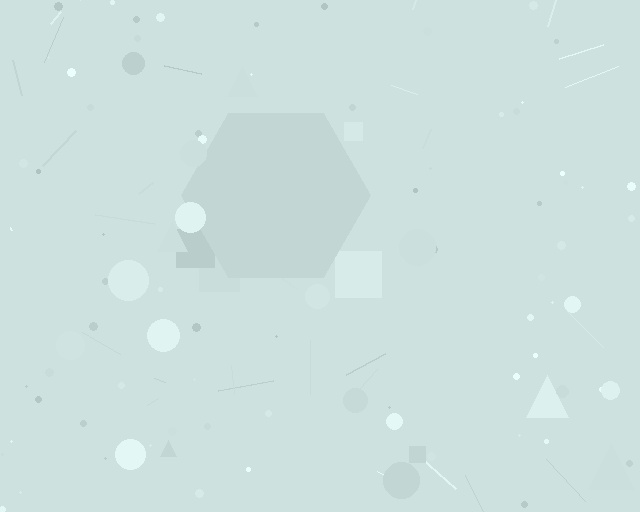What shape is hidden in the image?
A hexagon is hidden in the image.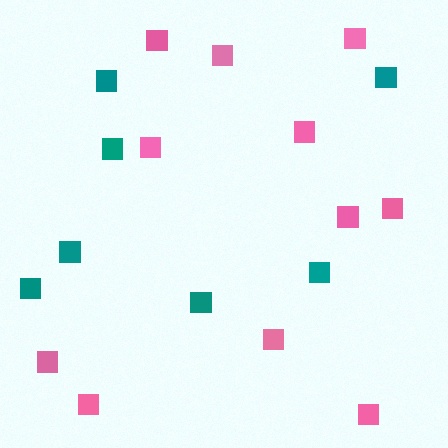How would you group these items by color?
There are 2 groups: one group of pink squares (11) and one group of teal squares (7).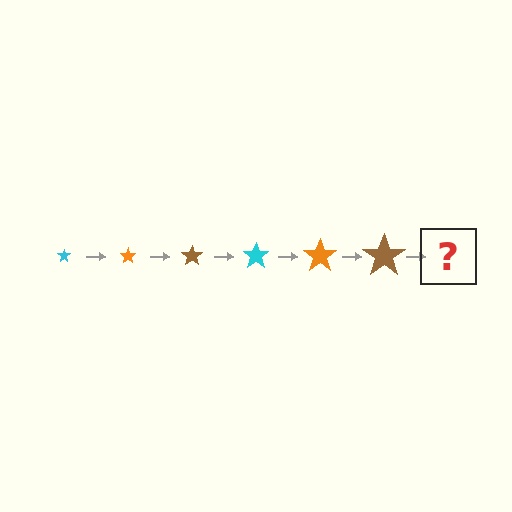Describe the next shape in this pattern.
It should be a cyan star, larger than the previous one.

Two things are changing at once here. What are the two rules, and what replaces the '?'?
The two rules are that the star grows larger each step and the color cycles through cyan, orange, and brown. The '?' should be a cyan star, larger than the previous one.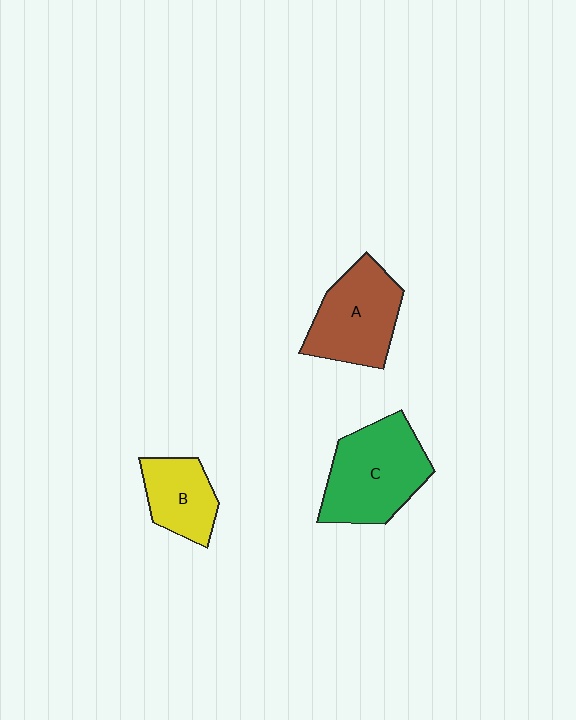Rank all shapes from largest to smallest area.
From largest to smallest: C (green), A (brown), B (yellow).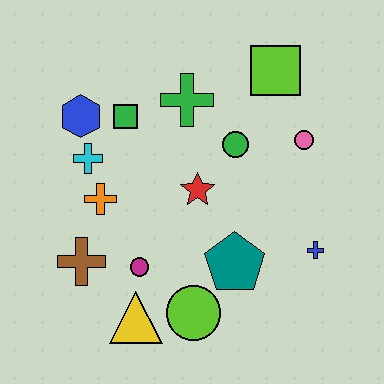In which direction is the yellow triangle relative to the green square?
The yellow triangle is below the green square.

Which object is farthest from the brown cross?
The lime square is farthest from the brown cross.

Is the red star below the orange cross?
No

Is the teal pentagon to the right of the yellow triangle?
Yes